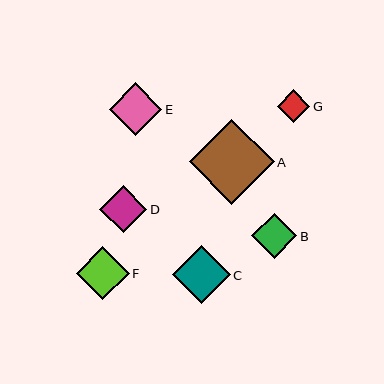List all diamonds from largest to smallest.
From largest to smallest: A, C, F, E, D, B, G.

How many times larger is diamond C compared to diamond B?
Diamond C is approximately 1.3 times the size of diamond B.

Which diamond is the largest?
Diamond A is the largest with a size of approximately 85 pixels.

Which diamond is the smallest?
Diamond G is the smallest with a size of approximately 33 pixels.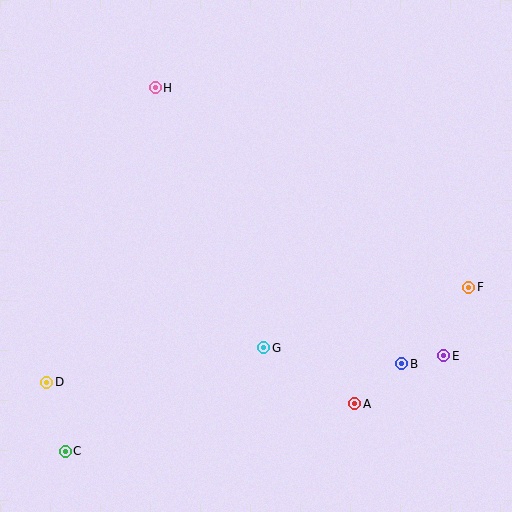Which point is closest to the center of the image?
Point G at (264, 348) is closest to the center.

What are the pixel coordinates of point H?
Point H is at (155, 88).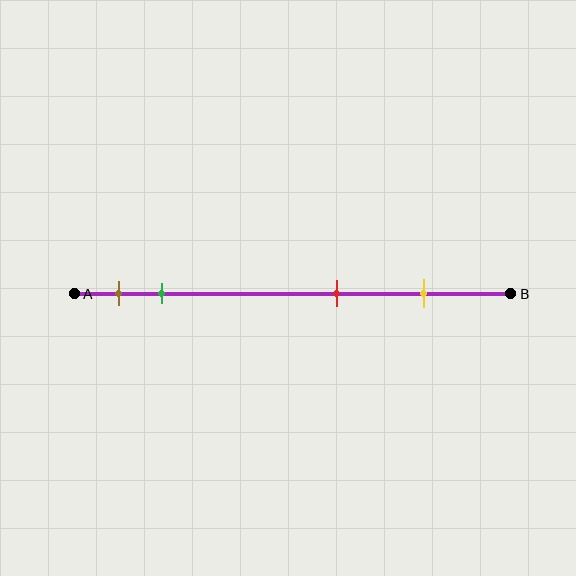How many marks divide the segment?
There are 4 marks dividing the segment.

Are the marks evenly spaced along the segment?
No, the marks are not evenly spaced.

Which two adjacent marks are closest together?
The brown and green marks are the closest adjacent pair.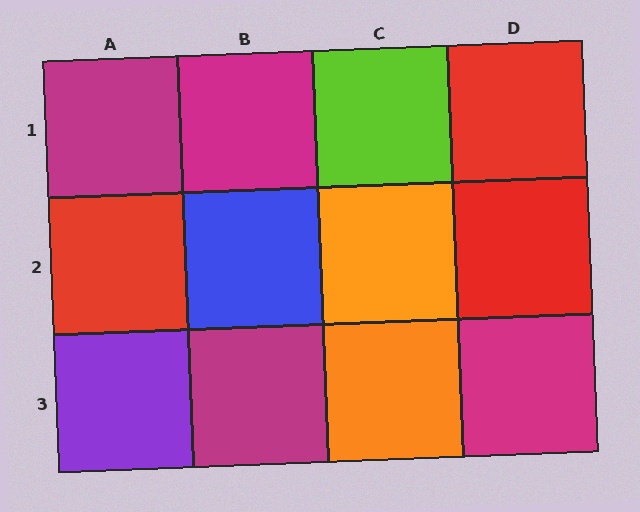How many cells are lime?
1 cell is lime.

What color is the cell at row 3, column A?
Purple.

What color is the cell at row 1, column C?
Lime.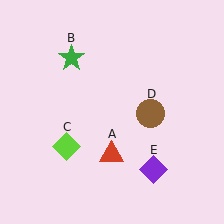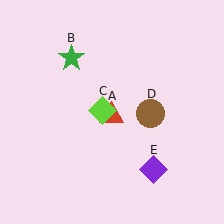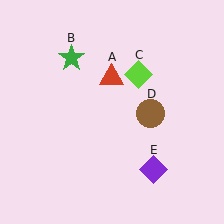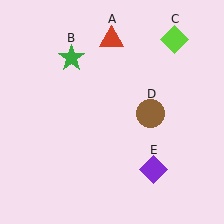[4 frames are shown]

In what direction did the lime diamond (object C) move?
The lime diamond (object C) moved up and to the right.